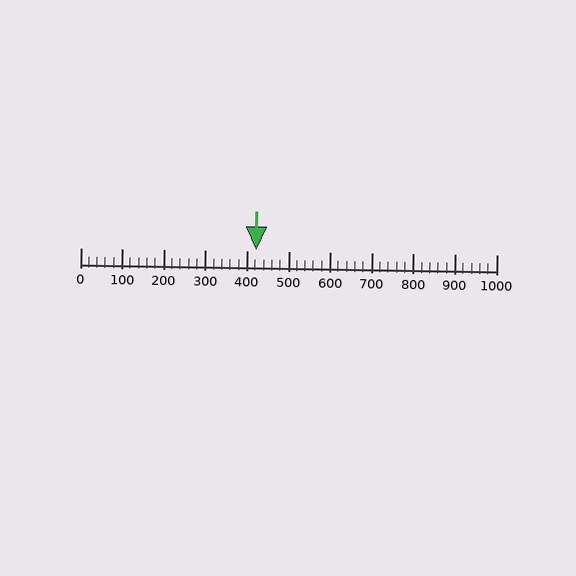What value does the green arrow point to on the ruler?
The green arrow points to approximately 422.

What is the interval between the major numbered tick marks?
The major tick marks are spaced 100 units apart.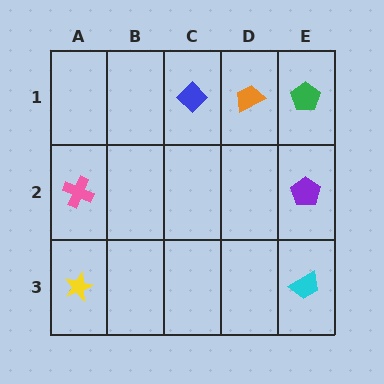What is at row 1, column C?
A blue diamond.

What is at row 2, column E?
A purple pentagon.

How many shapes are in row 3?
2 shapes.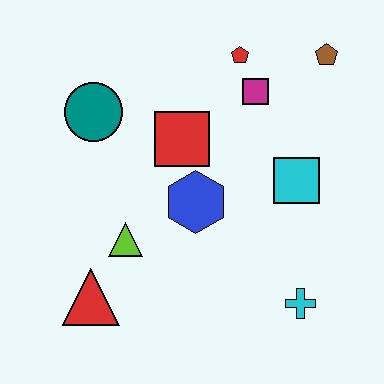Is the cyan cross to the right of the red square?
Yes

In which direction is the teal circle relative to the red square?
The teal circle is to the left of the red square.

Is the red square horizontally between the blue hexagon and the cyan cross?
No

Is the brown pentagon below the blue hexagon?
No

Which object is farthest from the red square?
The cyan cross is farthest from the red square.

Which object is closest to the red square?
The blue hexagon is closest to the red square.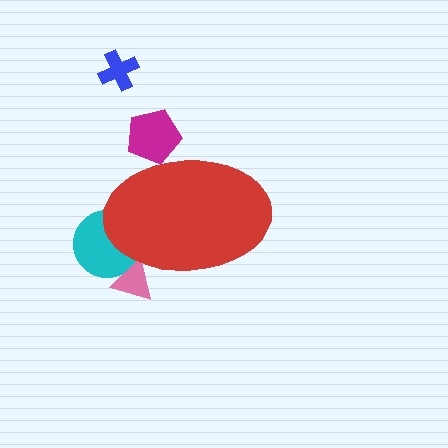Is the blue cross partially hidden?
No, the blue cross is fully visible.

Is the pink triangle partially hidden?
Yes, the pink triangle is partially hidden behind the red ellipse.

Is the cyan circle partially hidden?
Yes, the cyan circle is partially hidden behind the red ellipse.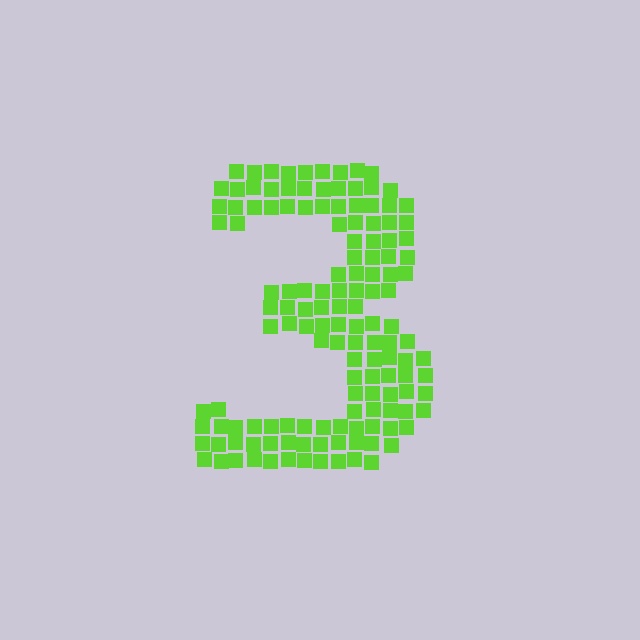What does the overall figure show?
The overall figure shows the digit 3.